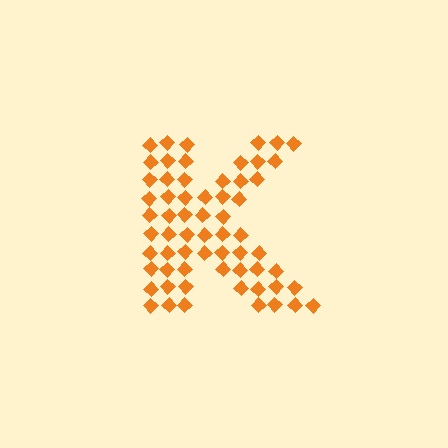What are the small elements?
The small elements are diamonds.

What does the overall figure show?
The overall figure shows the letter K.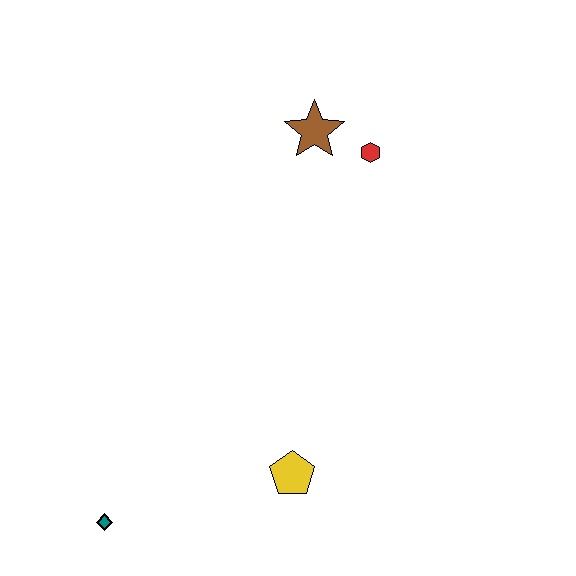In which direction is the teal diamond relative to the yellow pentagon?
The teal diamond is to the left of the yellow pentagon.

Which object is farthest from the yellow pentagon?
The brown star is farthest from the yellow pentagon.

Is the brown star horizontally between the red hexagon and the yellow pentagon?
Yes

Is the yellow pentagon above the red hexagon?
No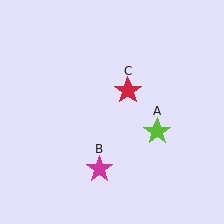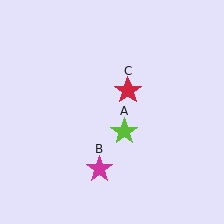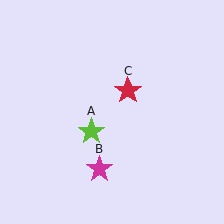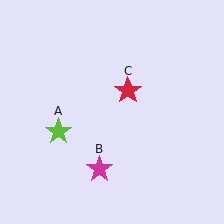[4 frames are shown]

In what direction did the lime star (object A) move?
The lime star (object A) moved left.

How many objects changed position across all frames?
1 object changed position: lime star (object A).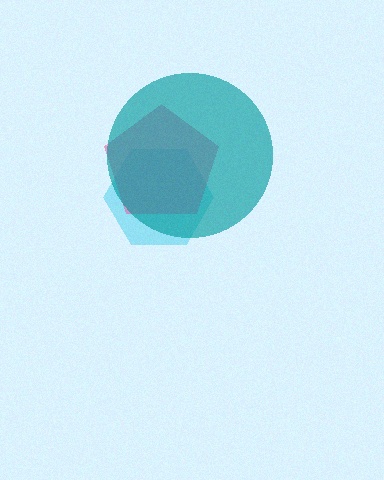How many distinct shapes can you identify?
There are 3 distinct shapes: a cyan hexagon, a pink pentagon, a teal circle.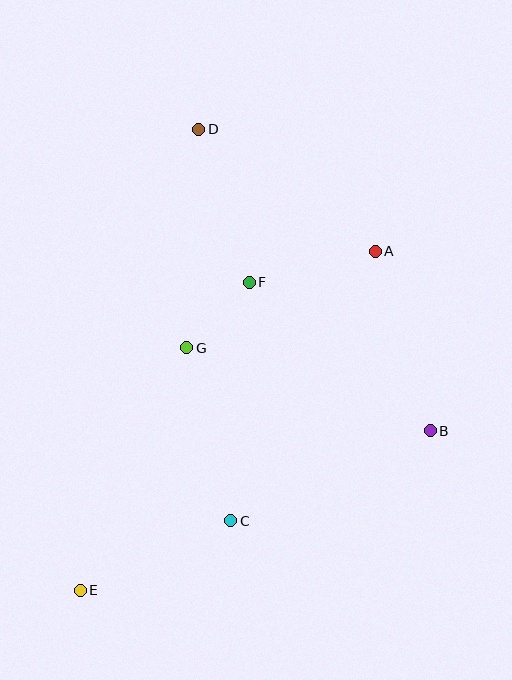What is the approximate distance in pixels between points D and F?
The distance between D and F is approximately 161 pixels.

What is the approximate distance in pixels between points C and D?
The distance between C and D is approximately 393 pixels.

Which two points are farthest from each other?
Points D and E are farthest from each other.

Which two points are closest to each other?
Points F and G are closest to each other.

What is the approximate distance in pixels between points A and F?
The distance between A and F is approximately 129 pixels.